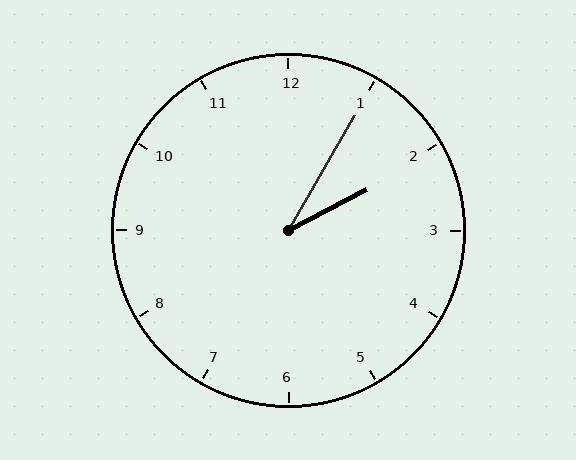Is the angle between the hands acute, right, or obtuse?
It is acute.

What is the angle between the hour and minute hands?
Approximately 32 degrees.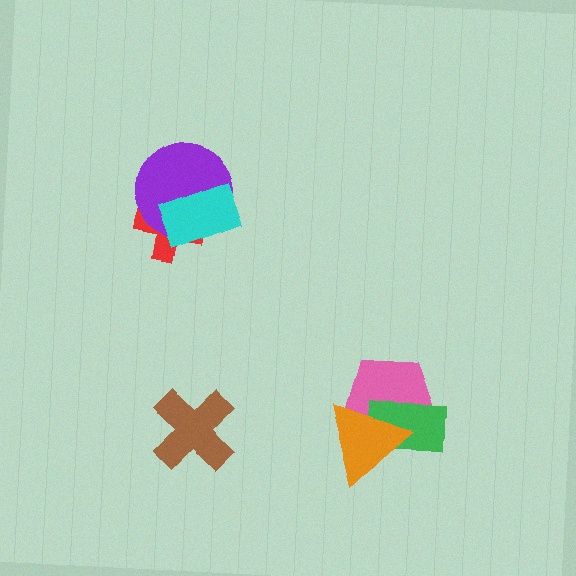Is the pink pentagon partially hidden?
Yes, it is partially covered by another shape.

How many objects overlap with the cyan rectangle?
2 objects overlap with the cyan rectangle.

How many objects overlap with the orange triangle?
2 objects overlap with the orange triangle.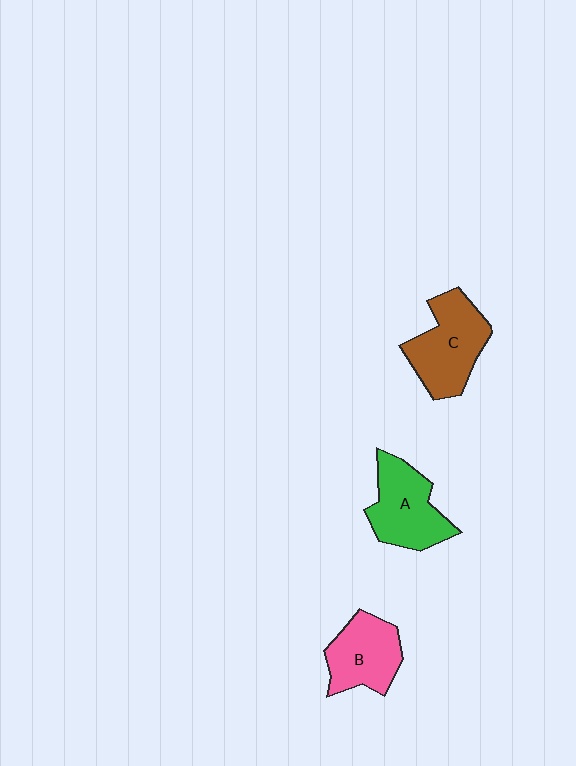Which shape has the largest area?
Shape C (brown).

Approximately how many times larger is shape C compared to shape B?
Approximately 1.2 times.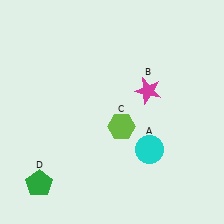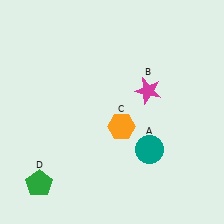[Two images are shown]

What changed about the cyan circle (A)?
In Image 1, A is cyan. In Image 2, it changed to teal.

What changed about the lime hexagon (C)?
In Image 1, C is lime. In Image 2, it changed to orange.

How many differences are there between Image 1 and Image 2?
There are 2 differences between the two images.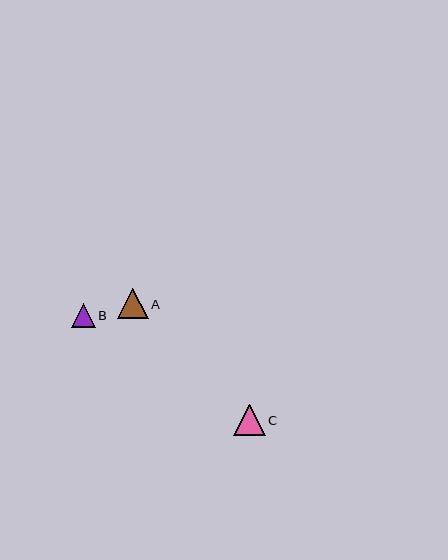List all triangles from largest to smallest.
From largest to smallest: C, A, B.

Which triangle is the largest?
Triangle C is the largest with a size of approximately 31 pixels.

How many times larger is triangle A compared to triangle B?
Triangle A is approximately 1.3 times the size of triangle B.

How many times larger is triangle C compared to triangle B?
Triangle C is approximately 1.3 times the size of triangle B.